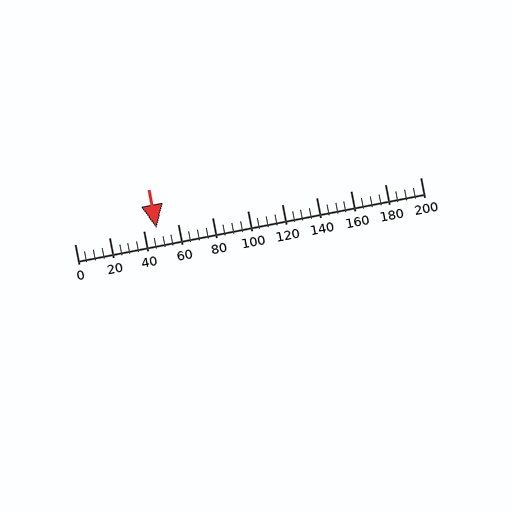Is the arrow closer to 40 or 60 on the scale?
The arrow is closer to 40.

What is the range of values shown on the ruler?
The ruler shows values from 0 to 200.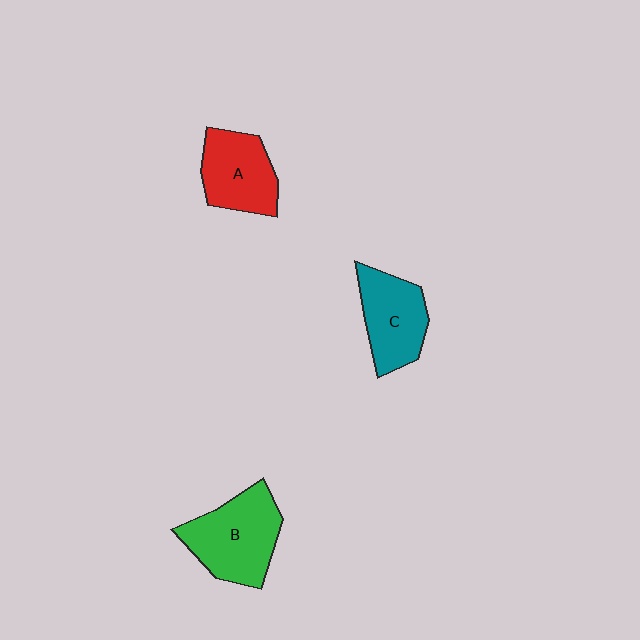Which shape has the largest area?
Shape B (green).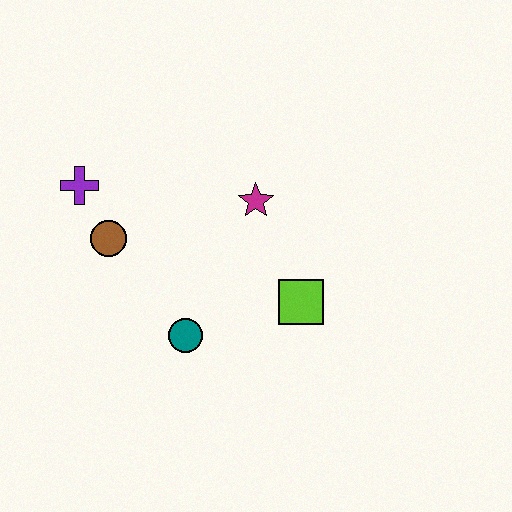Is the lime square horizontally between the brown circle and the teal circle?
No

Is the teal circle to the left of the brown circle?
No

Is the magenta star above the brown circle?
Yes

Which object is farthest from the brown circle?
The lime square is farthest from the brown circle.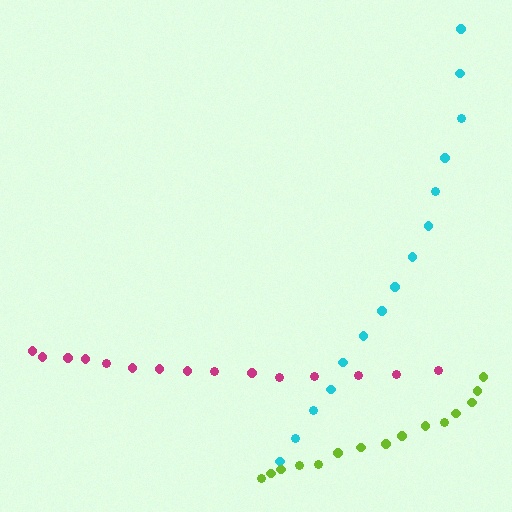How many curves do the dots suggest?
There are 3 distinct paths.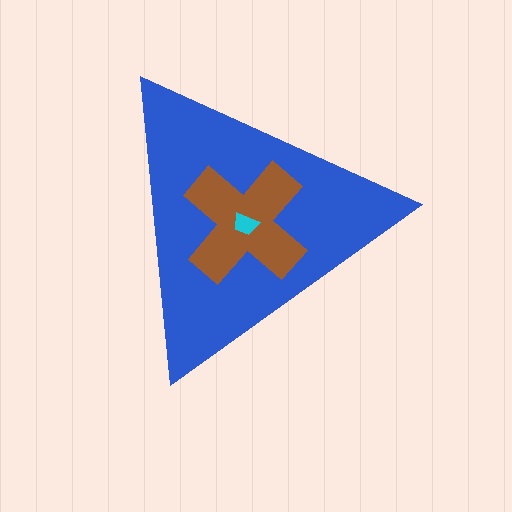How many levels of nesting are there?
3.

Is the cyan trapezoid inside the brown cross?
Yes.